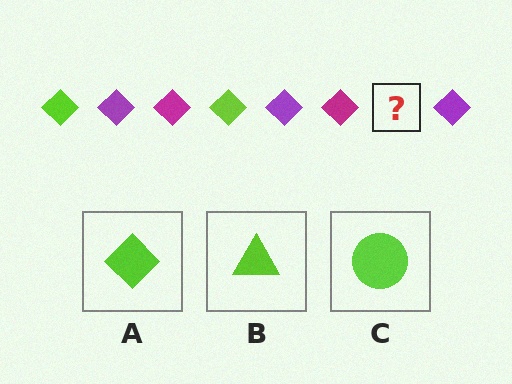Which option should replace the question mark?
Option A.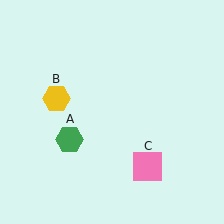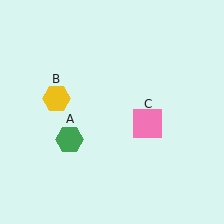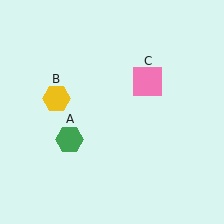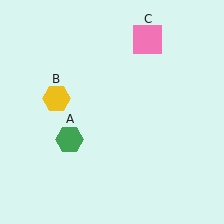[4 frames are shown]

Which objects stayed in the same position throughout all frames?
Green hexagon (object A) and yellow hexagon (object B) remained stationary.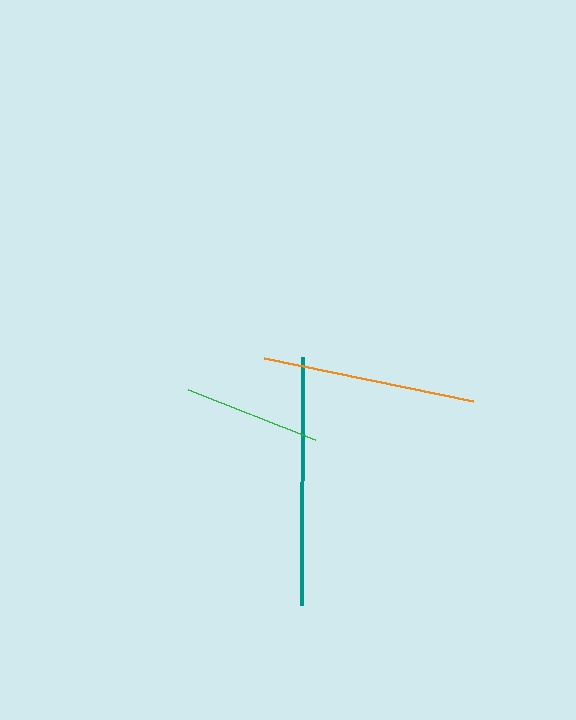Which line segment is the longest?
The teal line is the longest at approximately 247 pixels.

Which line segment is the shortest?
The green line is the shortest at approximately 136 pixels.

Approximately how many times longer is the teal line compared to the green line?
The teal line is approximately 1.8 times the length of the green line.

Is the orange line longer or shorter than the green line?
The orange line is longer than the green line.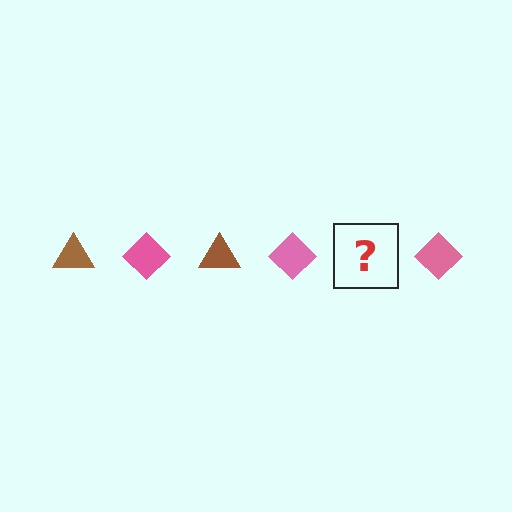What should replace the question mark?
The question mark should be replaced with a brown triangle.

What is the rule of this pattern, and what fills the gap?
The rule is that the pattern alternates between brown triangle and pink diamond. The gap should be filled with a brown triangle.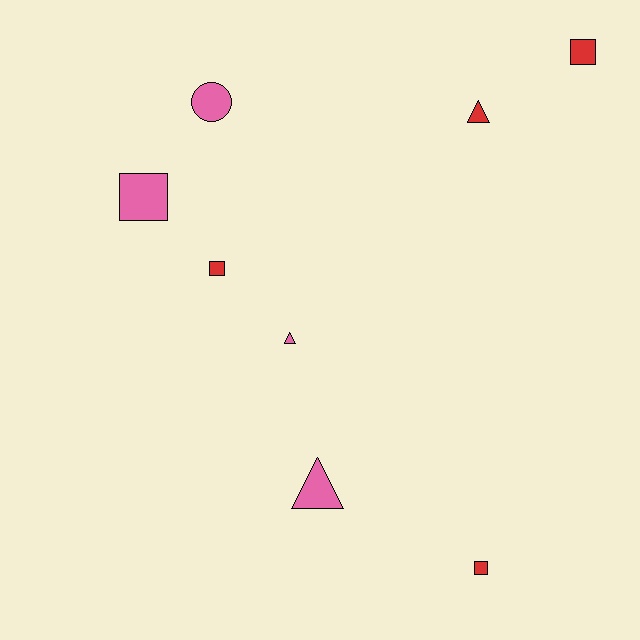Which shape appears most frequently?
Square, with 4 objects.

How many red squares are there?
There are 3 red squares.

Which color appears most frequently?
Red, with 4 objects.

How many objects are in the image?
There are 8 objects.